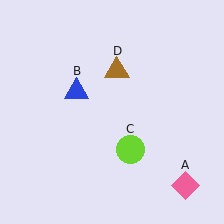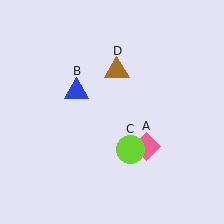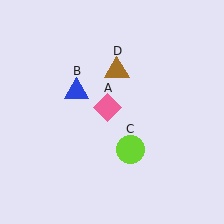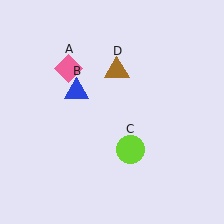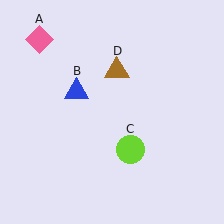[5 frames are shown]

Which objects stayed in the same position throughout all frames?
Blue triangle (object B) and lime circle (object C) and brown triangle (object D) remained stationary.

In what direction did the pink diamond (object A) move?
The pink diamond (object A) moved up and to the left.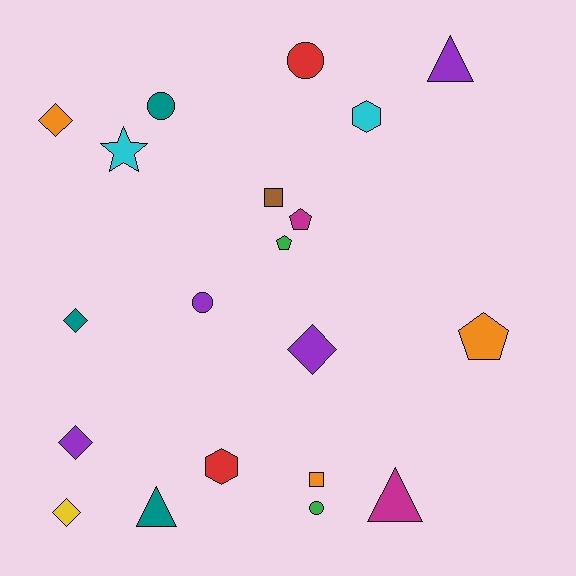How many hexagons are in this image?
There are 2 hexagons.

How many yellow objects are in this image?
There is 1 yellow object.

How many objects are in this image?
There are 20 objects.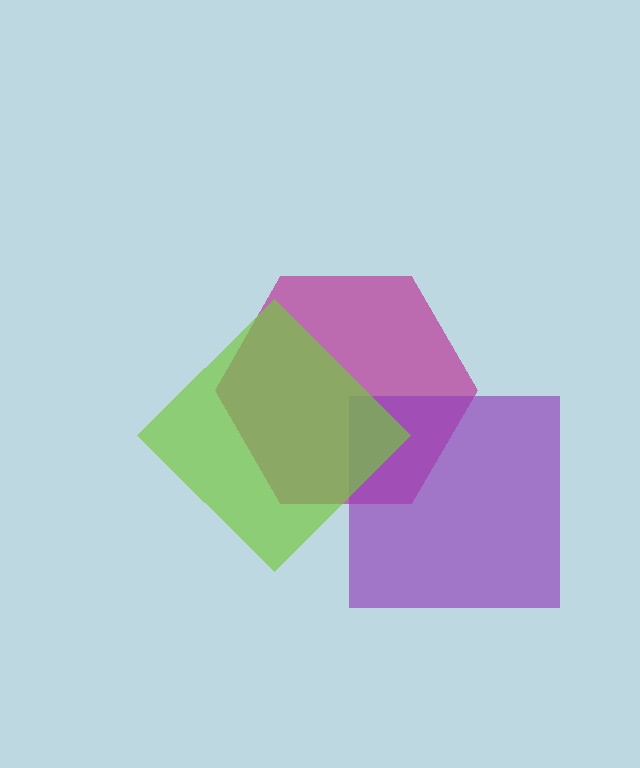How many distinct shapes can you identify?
There are 3 distinct shapes: a magenta hexagon, a purple square, a lime diamond.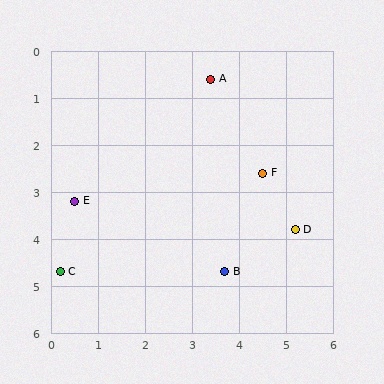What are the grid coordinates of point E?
Point E is at approximately (0.5, 3.2).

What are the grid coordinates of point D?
Point D is at approximately (5.2, 3.8).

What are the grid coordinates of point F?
Point F is at approximately (4.5, 2.6).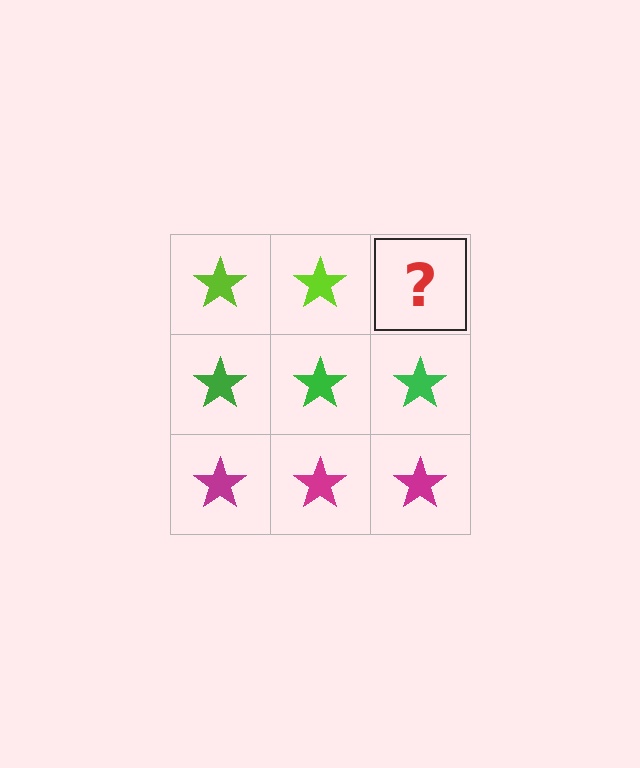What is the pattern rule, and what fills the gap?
The rule is that each row has a consistent color. The gap should be filled with a lime star.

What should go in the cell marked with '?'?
The missing cell should contain a lime star.